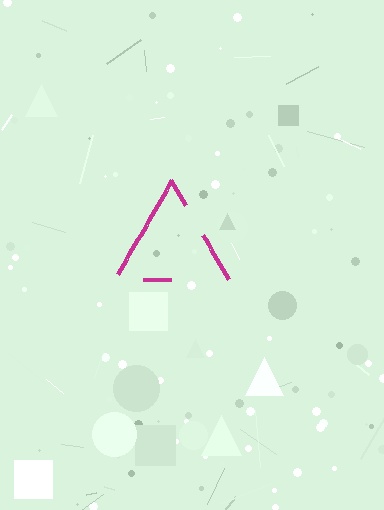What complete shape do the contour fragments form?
The contour fragments form a triangle.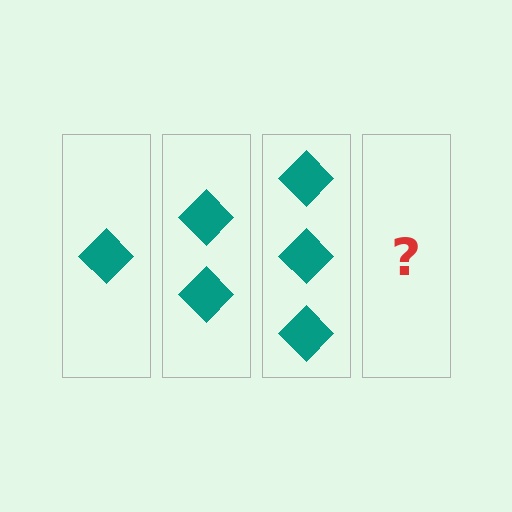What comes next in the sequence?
The next element should be 4 diamonds.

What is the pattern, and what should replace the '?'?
The pattern is that each step adds one more diamond. The '?' should be 4 diamonds.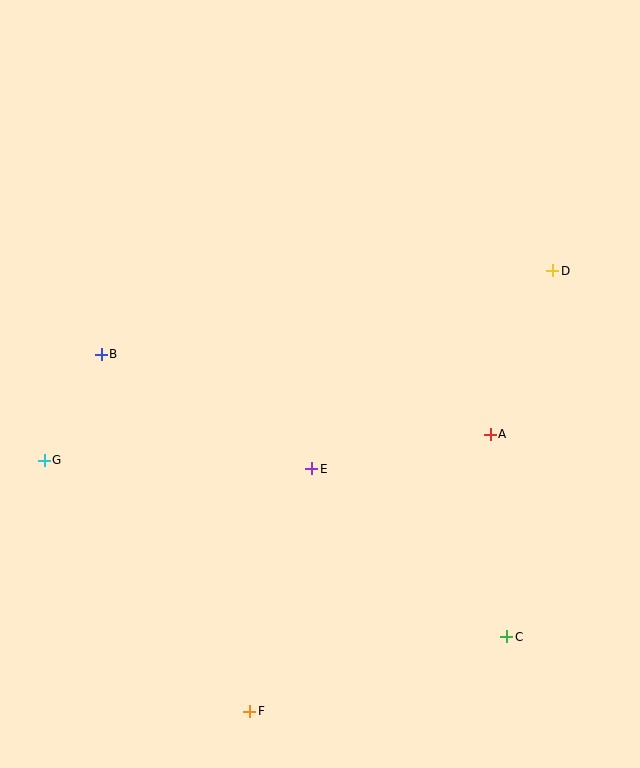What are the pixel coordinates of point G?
Point G is at (44, 460).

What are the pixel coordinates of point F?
Point F is at (250, 711).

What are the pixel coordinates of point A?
Point A is at (490, 434).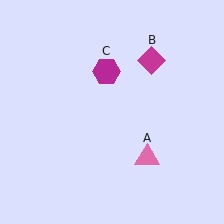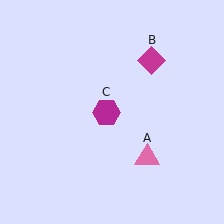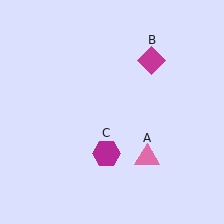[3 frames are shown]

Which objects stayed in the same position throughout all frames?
Pink triangle (object A) and magenta diamond (object B) remained stationary.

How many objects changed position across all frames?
1 object changed position: magenta hexagon (object C).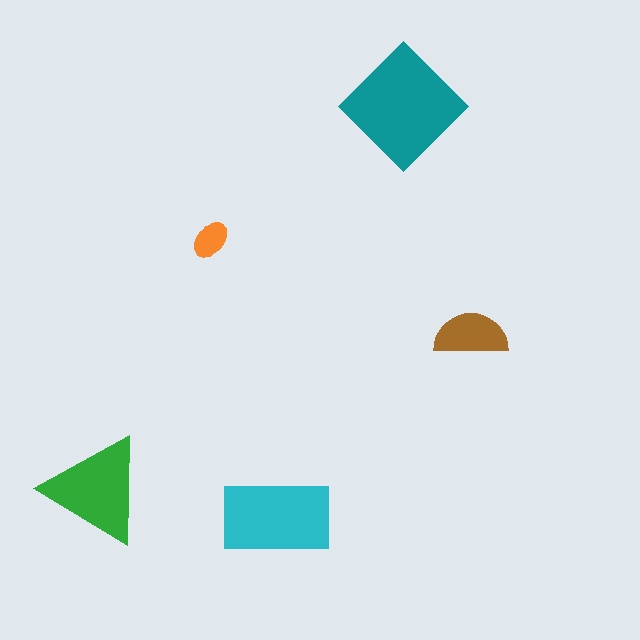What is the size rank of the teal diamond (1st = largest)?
1st.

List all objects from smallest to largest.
The orange ellipse, the brown semicircle, the green triangle, the cyan rectangle, the teal diamond.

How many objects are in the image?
There are 5 objects in the image.